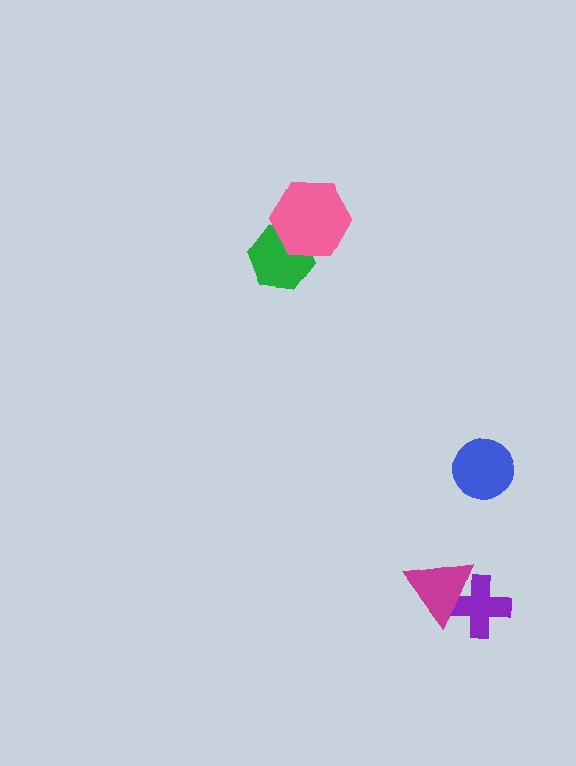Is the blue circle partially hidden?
No, no other shape covers it.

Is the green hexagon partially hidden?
Yes, it is partially covered by another shape.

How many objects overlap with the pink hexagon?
1 object overlaps with the pink hexagon.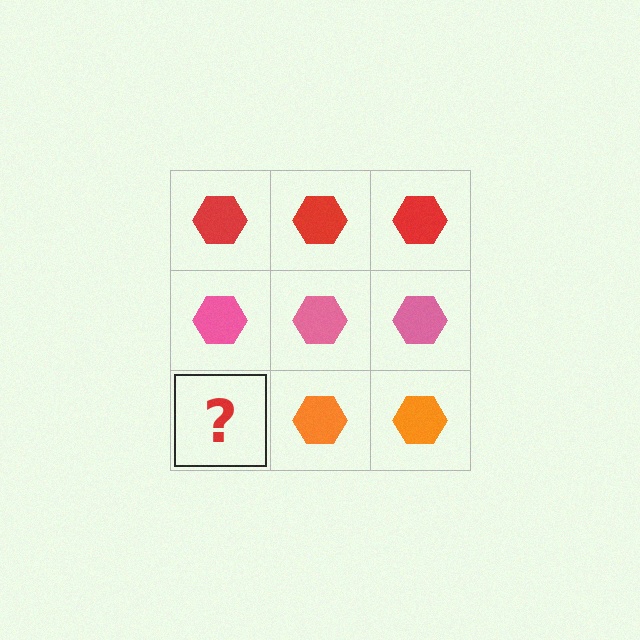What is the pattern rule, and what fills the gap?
The rule is that each row has a consistent color. The gap should be filled with an orange hexagon.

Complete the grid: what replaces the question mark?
The question mark should be replaced with an orange hexagon.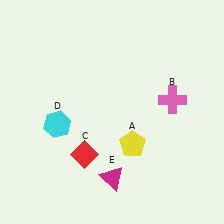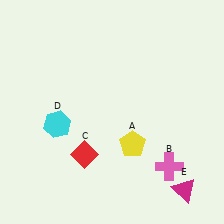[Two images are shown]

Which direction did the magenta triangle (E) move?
The magenta triangle (E) moved right.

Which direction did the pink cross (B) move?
The pink cross (B) moved down.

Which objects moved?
The objects that moved are: the pink cross (B), the magenta triangle (E).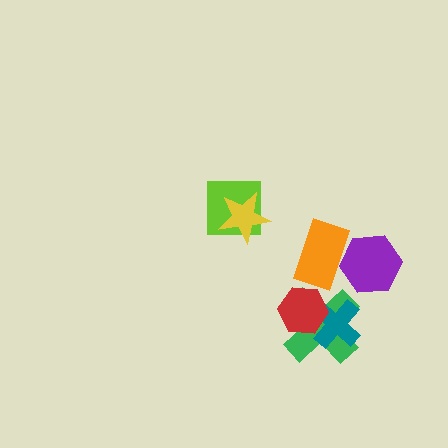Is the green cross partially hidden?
Yes, it is partially covered by another shape.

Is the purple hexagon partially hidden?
Yes, it is partially covered by another shape.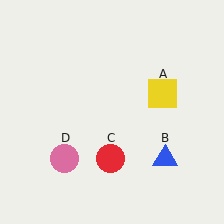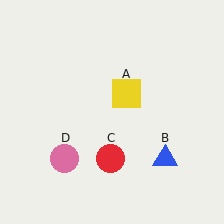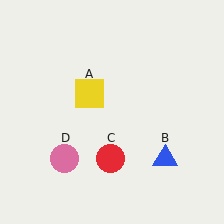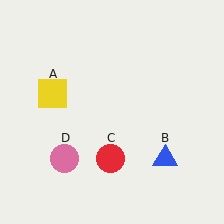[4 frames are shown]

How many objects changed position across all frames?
1 object changed position: yellow square (object A).